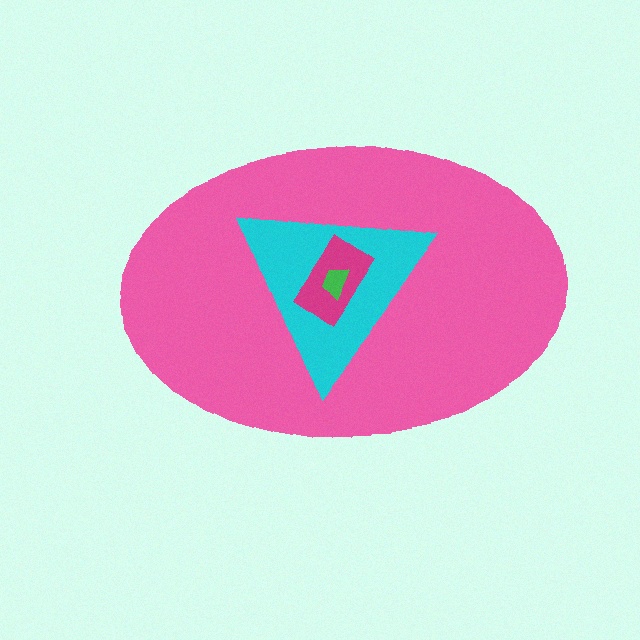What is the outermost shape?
The pink ellipse.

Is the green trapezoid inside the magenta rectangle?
Yes.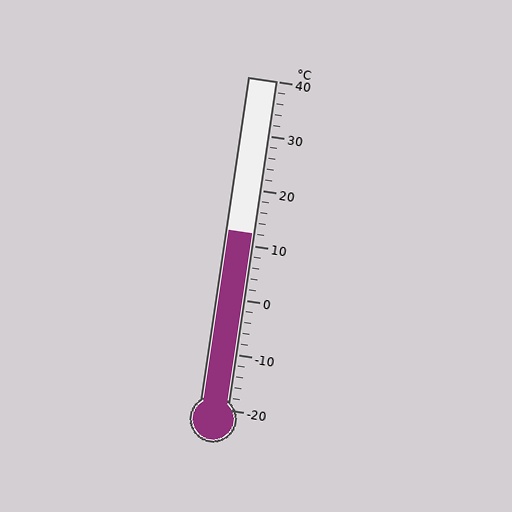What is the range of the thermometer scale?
The thermometer scale ranges from -20°C to 40°C.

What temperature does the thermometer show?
The thermometer shows approximately 12°C.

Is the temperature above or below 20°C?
The temperature is below 20°C.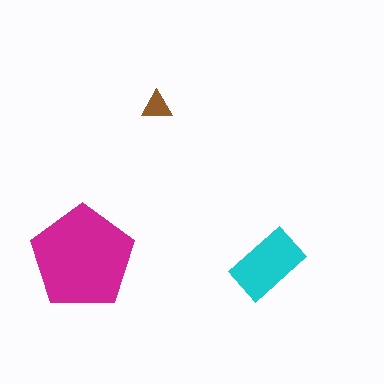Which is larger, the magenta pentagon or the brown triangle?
The magenta pentagon.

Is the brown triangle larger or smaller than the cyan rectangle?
Smaller.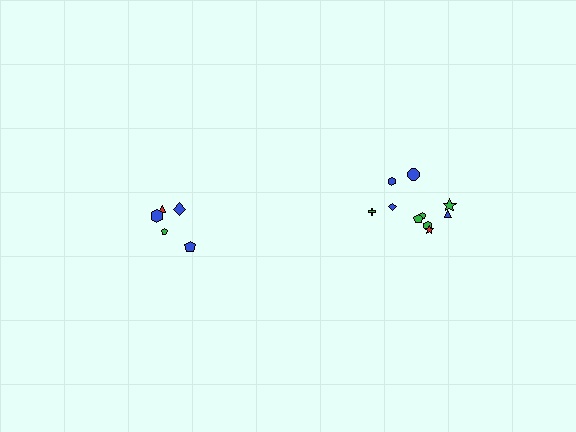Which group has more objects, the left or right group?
The right group.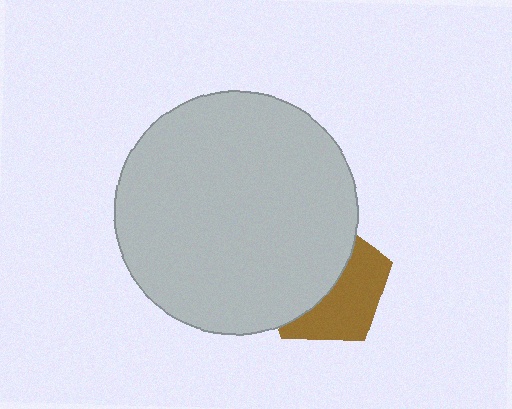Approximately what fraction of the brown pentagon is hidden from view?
Roughly 55% of the brown pentagon is hidden behind the light gray circle.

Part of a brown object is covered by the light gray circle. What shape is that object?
It is a pentagon.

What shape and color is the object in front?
The object in front is a light gray circle.